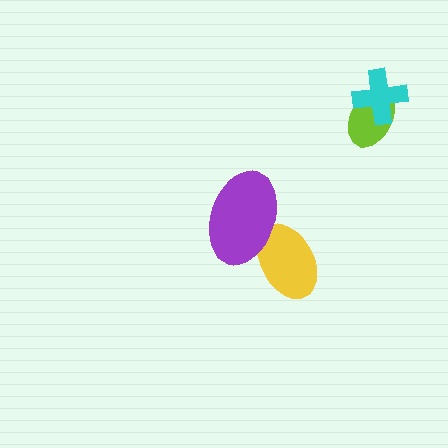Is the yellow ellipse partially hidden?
Yes, it is partially covered by another shape.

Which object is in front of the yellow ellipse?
The purple ellipse is in front of the yellow ellipse.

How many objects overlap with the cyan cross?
1 object overlaps with the cyan cross.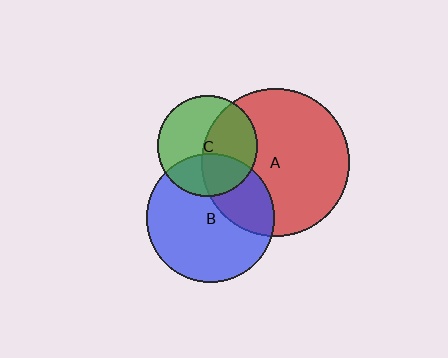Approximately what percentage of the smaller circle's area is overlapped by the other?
Approximately 50%.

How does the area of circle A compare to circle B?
Approximately 1.3 times.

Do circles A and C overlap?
Yes.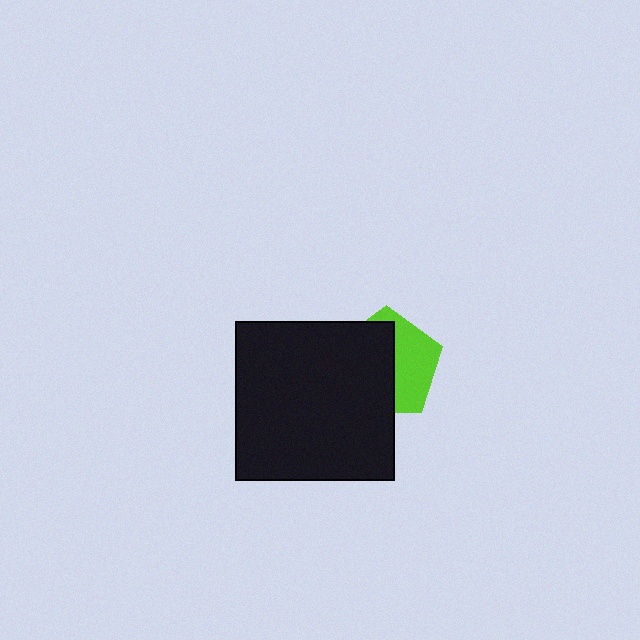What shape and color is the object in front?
The object in front is a black square.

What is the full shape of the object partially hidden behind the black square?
The partially hidden object is a lime pentagon.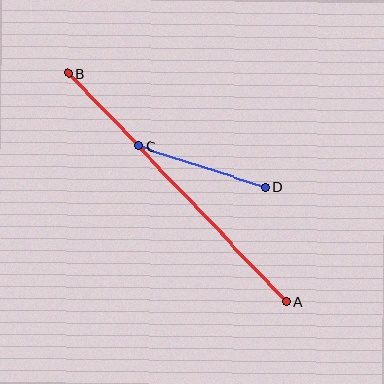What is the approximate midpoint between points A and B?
The midpoint is at approximately (177, 188) pixels.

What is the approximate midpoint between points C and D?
The midpoint is at approximately (202, 167) pixels.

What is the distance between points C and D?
The distance is approximately 134 pixels.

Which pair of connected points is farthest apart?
Points A and B are farthest apart.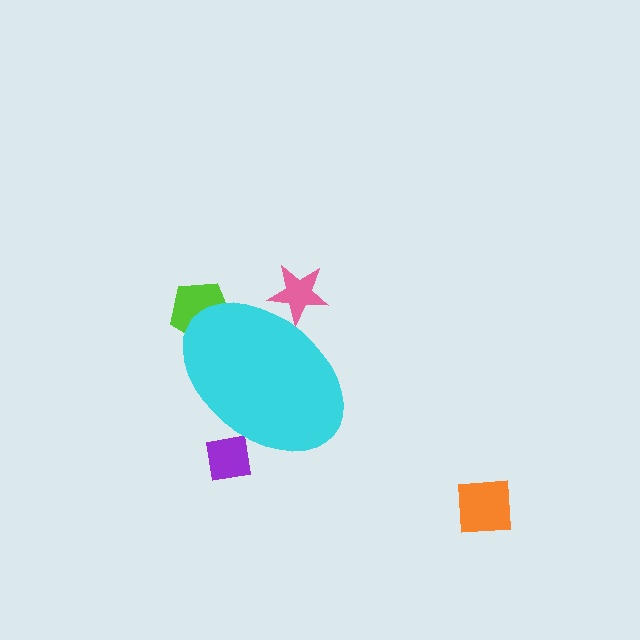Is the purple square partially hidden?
Yes, the purple square is partially hidden behind the cyan ellipse.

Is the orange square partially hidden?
No, the orange square is fully visible.